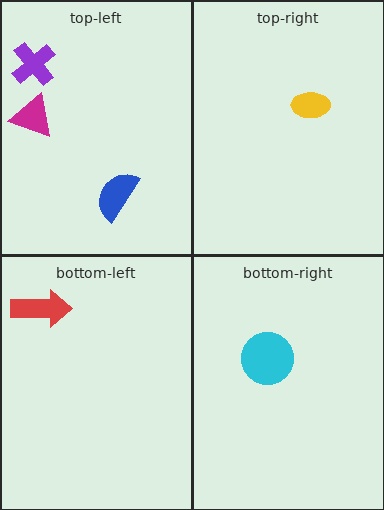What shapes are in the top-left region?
The purple cross, the magenta triangle, the blue semicircle.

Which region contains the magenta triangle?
The top-left region.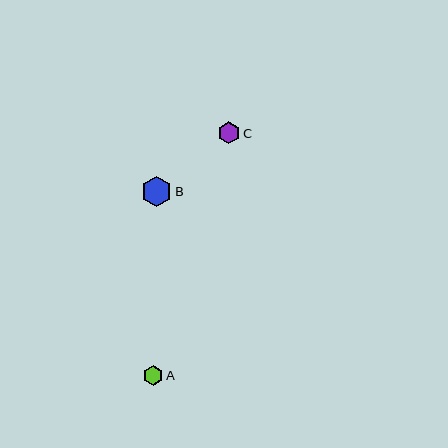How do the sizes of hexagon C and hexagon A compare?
Hexagon C and hexagon A are approximately the same size.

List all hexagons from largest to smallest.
From largest to smallest: B, C, A.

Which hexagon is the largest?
Hexagon B is the largest with a size of approximately 31 pixels.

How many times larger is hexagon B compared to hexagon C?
Hexagon B is approximately 1.4 times the size of hexagon C.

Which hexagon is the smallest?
Hexagon A is the smallest with a size of approximately 20 pixels.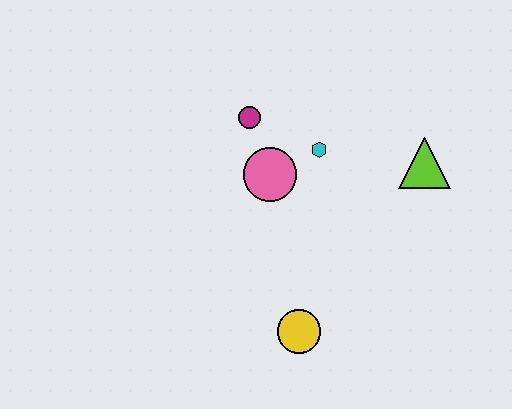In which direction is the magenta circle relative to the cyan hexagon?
The magenta circle is to the left of the cyan hexagon.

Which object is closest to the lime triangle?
The cyan hexagon is closest to the lime triangle.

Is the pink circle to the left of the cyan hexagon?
Yes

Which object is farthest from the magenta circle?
The yellow circle is farthest from the magenta circle.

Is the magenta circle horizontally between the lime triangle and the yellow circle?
No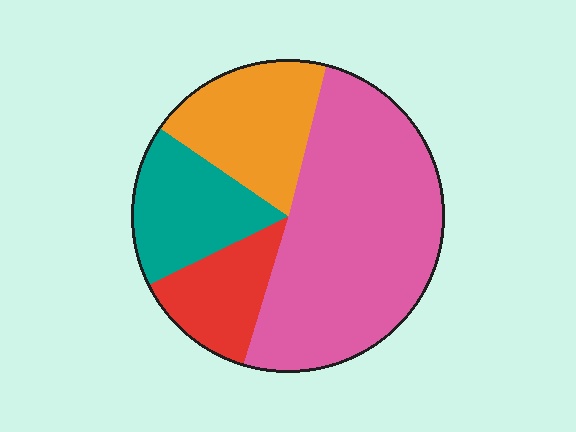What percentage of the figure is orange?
Orange takes up between a sixth and a third of the figure.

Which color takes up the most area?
Pink, at roughly 50%.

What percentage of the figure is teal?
Teal takes up about one sixth (1/6) of the figure.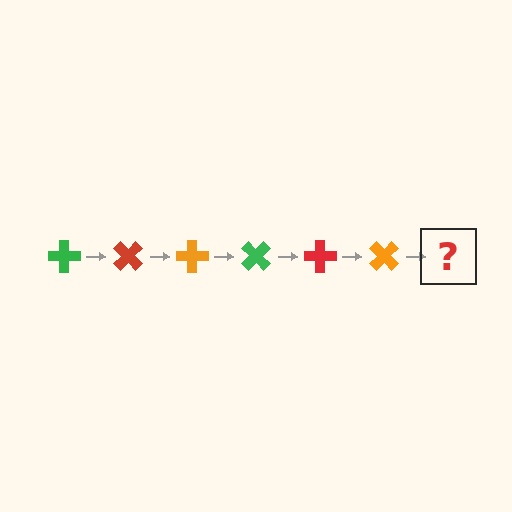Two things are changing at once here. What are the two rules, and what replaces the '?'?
The two rules are that it rotates 45 degrees each step and the color cycles through green, red, and orange. The '?' should be a green cross, rotated 270 degrees from the start.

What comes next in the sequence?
The next element should be a green cross, rotated 270 degrees from the start.